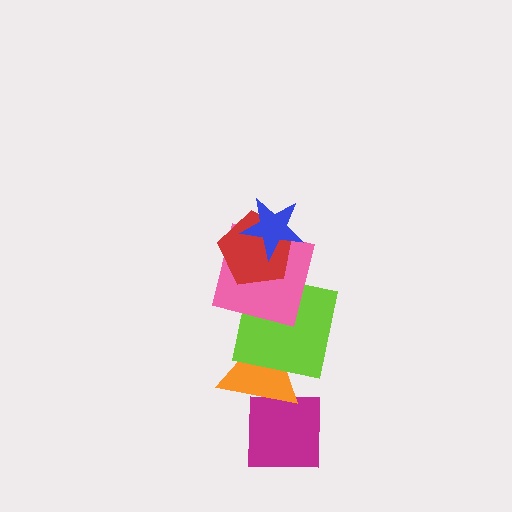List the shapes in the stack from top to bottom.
From top to bottom: the blue star, the red pentagon, the pink square, the lime square, the orange triangle, the magenta square.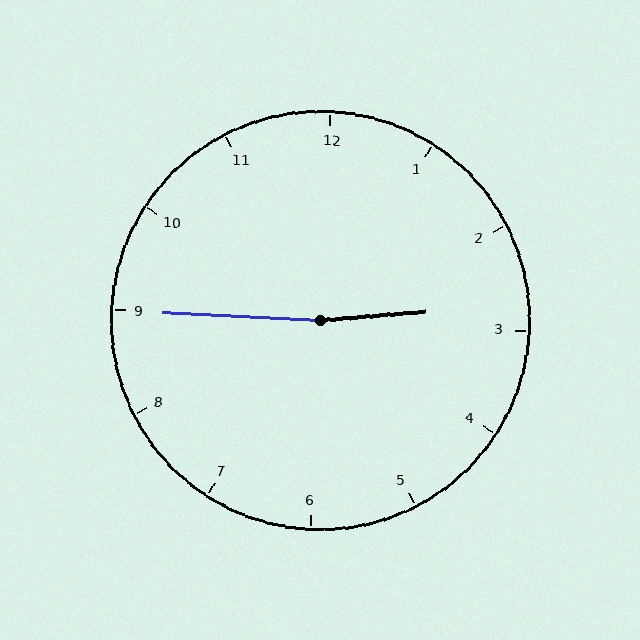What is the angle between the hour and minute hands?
Approximately 172 degrees.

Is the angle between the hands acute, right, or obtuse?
It is obtuse.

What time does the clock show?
2:45.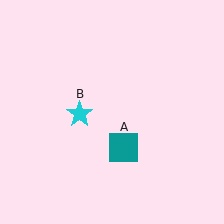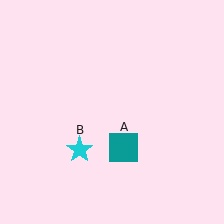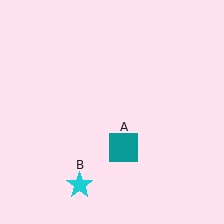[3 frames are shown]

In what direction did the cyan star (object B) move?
The cyan star (object B) moved down.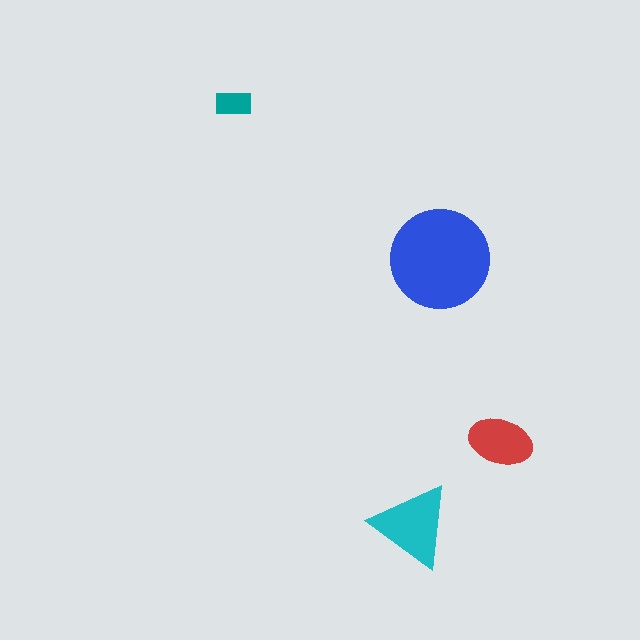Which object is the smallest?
The teal rectangle.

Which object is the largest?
The blue circle.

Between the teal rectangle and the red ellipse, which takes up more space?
The red ellipse.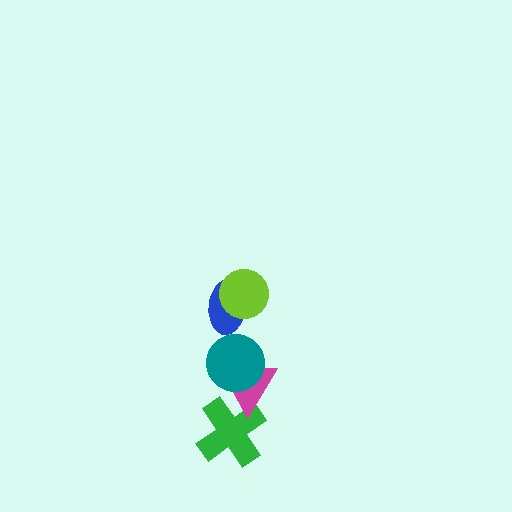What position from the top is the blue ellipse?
The blue ellipse is 2nd from the top.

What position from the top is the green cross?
The green cross is 5th from the top.